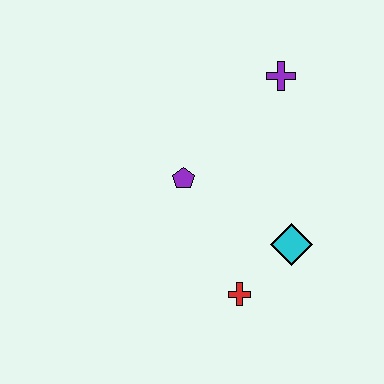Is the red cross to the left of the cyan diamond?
Yes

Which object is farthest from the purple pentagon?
The purple cross is farthest from the purple pentagon.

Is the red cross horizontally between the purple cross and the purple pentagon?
Yes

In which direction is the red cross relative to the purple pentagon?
The red cross is below the purple pentagon.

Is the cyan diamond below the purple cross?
Yes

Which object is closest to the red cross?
The cyan diamond is closest to the red cross.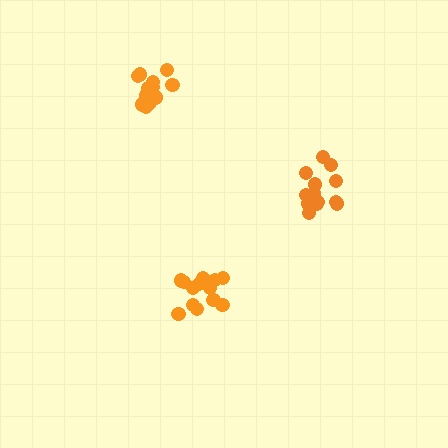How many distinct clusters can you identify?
There are 3 distinct clusters.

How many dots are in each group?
Group 1: 15 dots, Group 2: 14 dots, Group 3: 15 dots (44 total).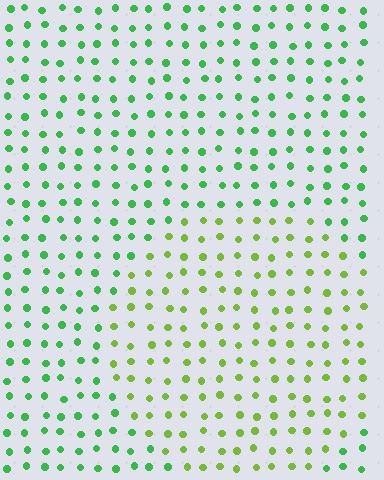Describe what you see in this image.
The image is filled with small green elements in a uniform arrangement. A circle-shaped region is visible where the elements are tinted to a slightly different hue, forming a subtle color boundary.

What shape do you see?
I see a circle.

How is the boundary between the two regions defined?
The boundary is defined purely by a slight shift in hue (about 37 degrees). Spacing, size, and orientation are identical on both sides.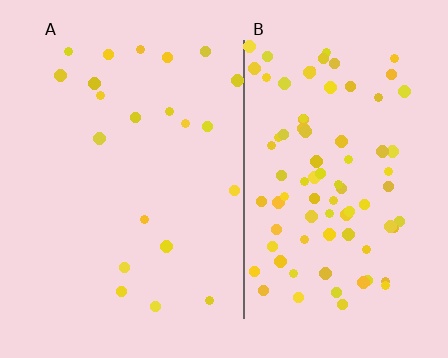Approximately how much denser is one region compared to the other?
Approximately 4.0× — region B over region A.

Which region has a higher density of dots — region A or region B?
B (the right).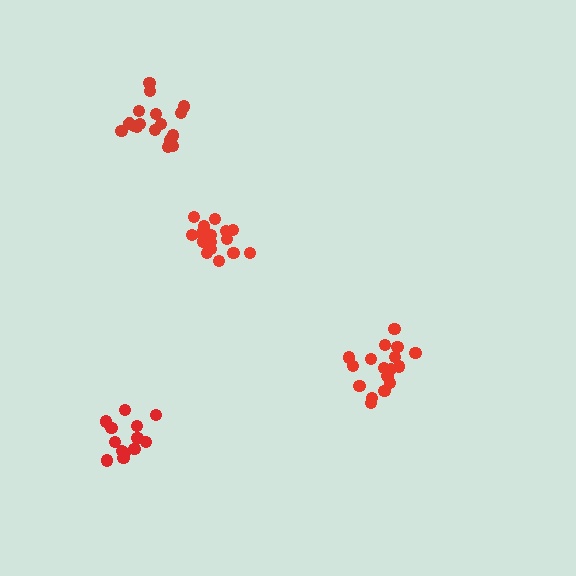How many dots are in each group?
Group 1: 16 dots, Group 2: 17 dots, Group 3: 13 dots, Group 4: 17 dots (63 total).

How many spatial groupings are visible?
There are 4 spatial groupings.